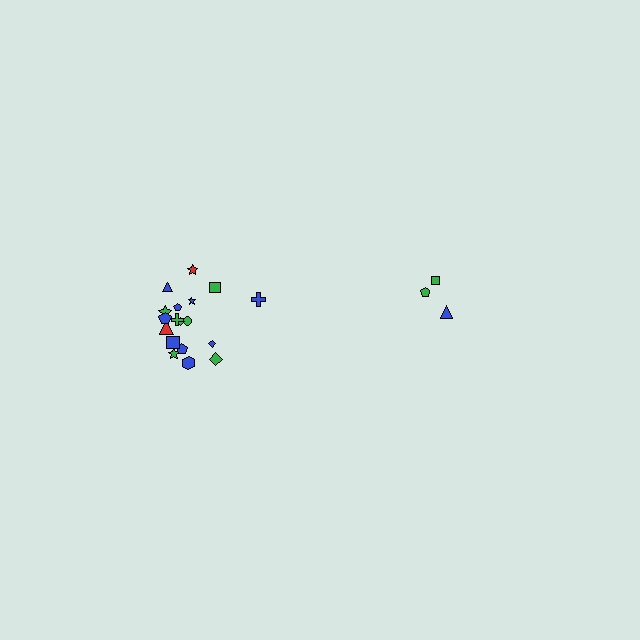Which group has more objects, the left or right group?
The left group.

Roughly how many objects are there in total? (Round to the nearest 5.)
Roughly 20 objects in total.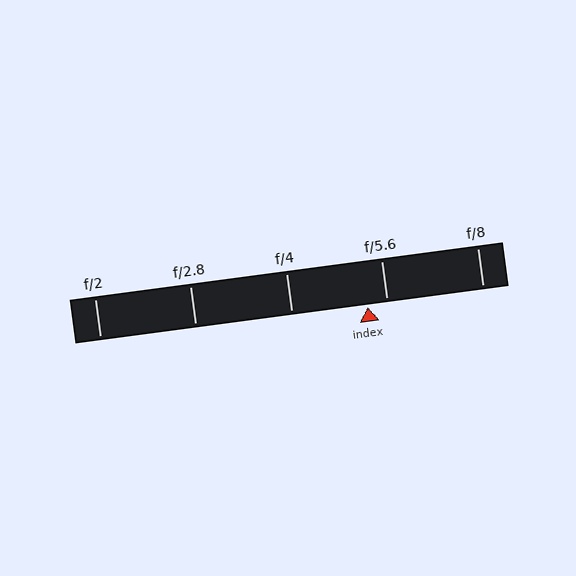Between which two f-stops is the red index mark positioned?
The index mark is between f/4 and f/5.6.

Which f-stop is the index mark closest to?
The index mark is closest to f/5.6.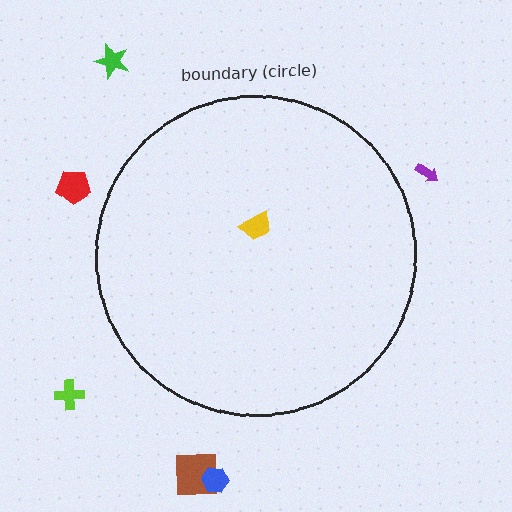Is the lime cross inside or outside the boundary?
Outside.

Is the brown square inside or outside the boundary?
Outside.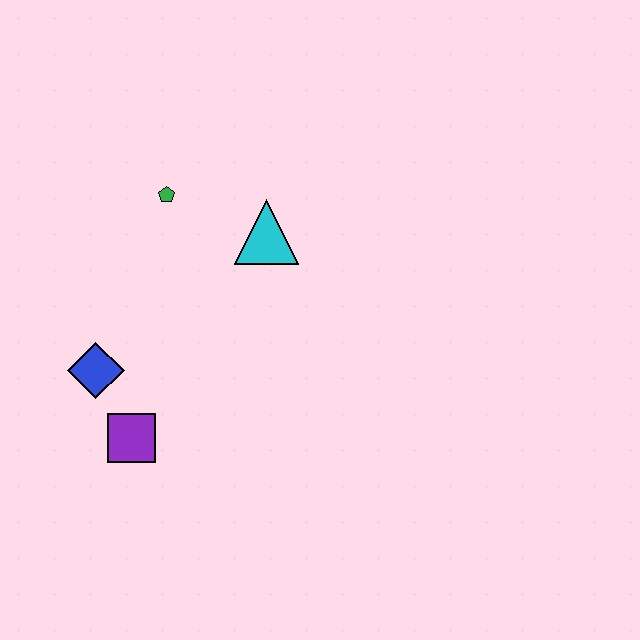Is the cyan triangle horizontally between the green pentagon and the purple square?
No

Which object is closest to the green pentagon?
The cyan triangle is closest to the green pentagon.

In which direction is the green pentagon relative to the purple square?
The green pentagon is above the purple square.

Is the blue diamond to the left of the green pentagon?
Yes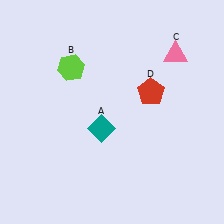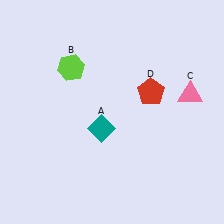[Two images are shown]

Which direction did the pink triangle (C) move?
The pink triangle (C) moved down.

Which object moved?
The pink triangle (C) moved down.